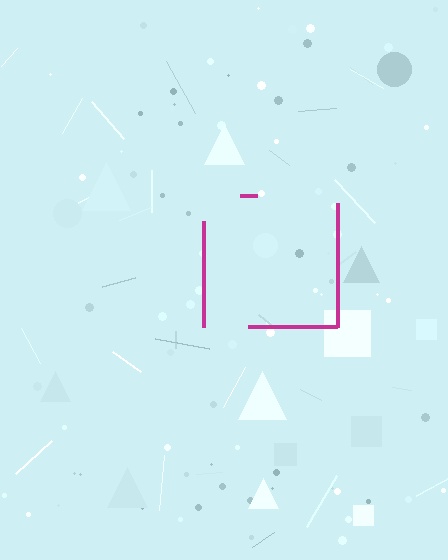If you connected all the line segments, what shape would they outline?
They would outline a square.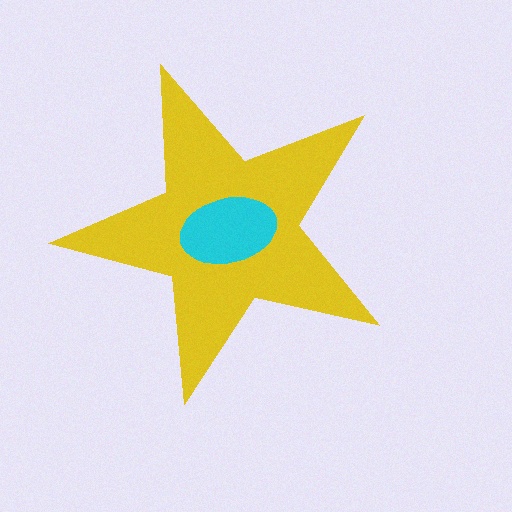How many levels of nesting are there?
2.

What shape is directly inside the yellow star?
The cyan ellipse.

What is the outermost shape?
The yellow star.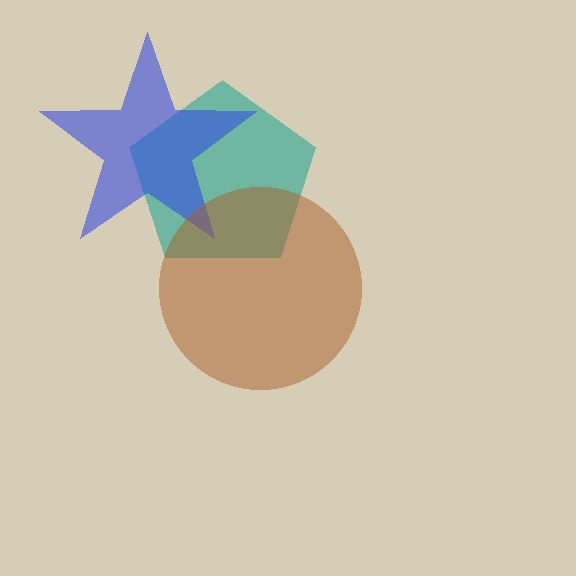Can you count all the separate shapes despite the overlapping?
Yes, there are 3 separate shapes.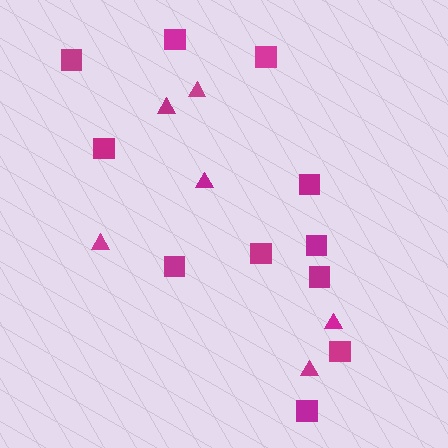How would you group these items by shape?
There are 2 groups: one group of triangles (6) and one group of squares (11).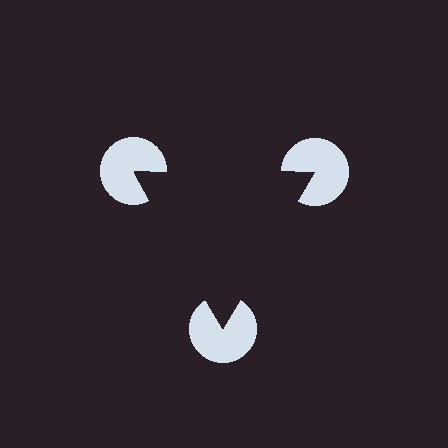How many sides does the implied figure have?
3 sides.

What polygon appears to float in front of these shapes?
An illusory triangle — its edges are inferred from the aligned wedge cuts in the pac-man discs, not physically drawn.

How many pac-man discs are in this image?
There are 3 — one at each vertex of the illusory triangle.